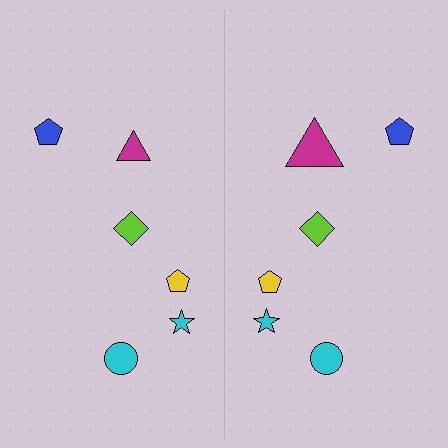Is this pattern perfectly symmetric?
No, the pattern is not perfectly symmetric. The magenta triangle on the right side has a different size than its mirror counterpart.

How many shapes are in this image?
There are 12 shapes in this image.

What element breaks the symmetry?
The magenta triangle on the right side has a different size than its mirror counterpart.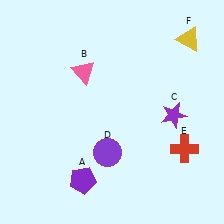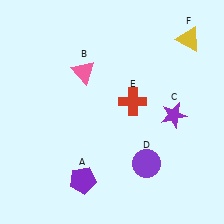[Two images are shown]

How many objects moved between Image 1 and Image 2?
2 objects moved between the two images.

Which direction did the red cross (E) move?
The red cross (E) moved left.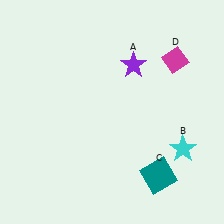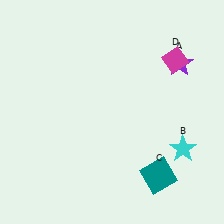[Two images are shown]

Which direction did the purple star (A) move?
The purple star (A) moved right.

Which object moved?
The purple star (A) moved right.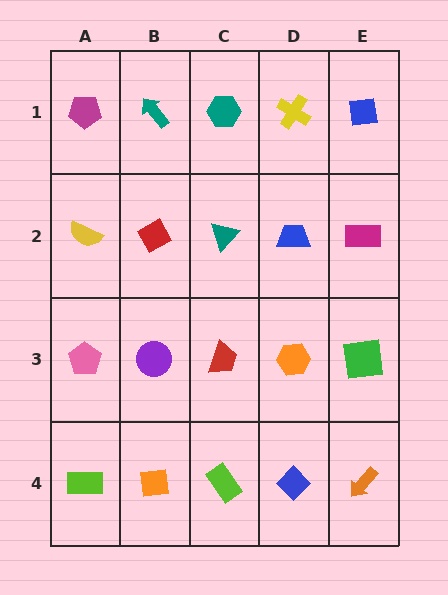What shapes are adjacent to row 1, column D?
A blue trapezoid (row 2, column D), a teal hexagon (row 1, column C), a blue square (row 1, column E).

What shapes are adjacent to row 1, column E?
A magenta rectangle (row 2, column E), a yellow cross (row 1, column D).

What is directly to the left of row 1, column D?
A teal hexagon.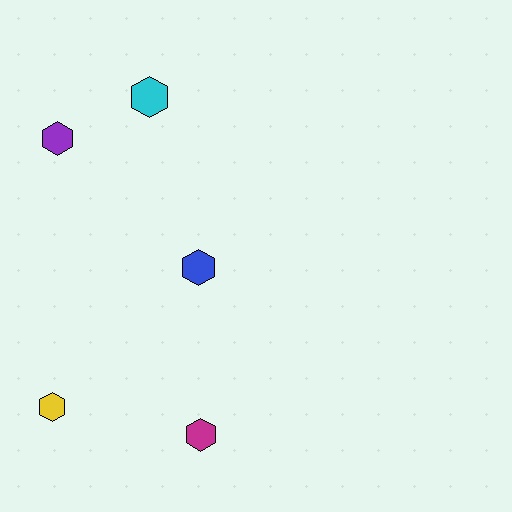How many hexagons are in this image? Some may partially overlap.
There are 5 hexagons.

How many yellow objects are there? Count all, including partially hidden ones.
There is 1 yellow object.